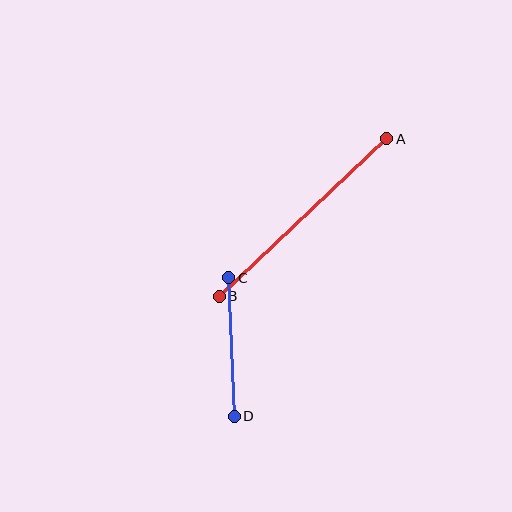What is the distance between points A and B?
The distance is approximately 230 pixels.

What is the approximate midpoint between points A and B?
The midpoint is at approximately (303, 218) pixels.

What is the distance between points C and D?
The distance is approximately 139 pixels.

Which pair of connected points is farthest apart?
Points A and B are farthest apart.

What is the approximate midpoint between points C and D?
The midpoint is at approximately (232, 347) pixels.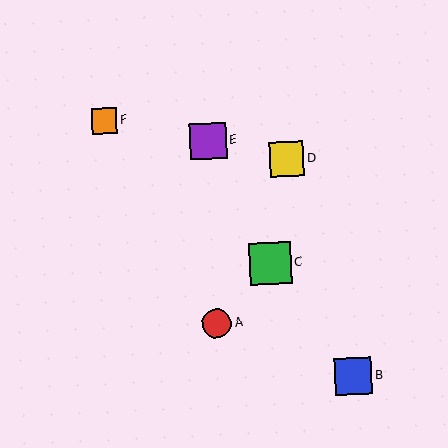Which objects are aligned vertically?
Objects A, E are aligned vertically.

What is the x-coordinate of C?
Object C is at x≈270.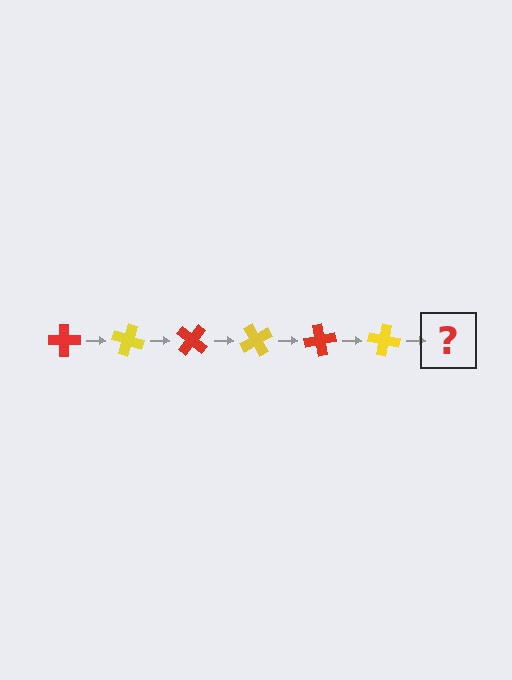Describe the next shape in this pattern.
It should be a red cross, rotated 120 degrees from the start.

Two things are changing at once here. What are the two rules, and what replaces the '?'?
The two rules are that it rotates 20 degrees each step and the color cycles through red and yellow. The '?' should be a red cross, rotated 120 degrees from the start.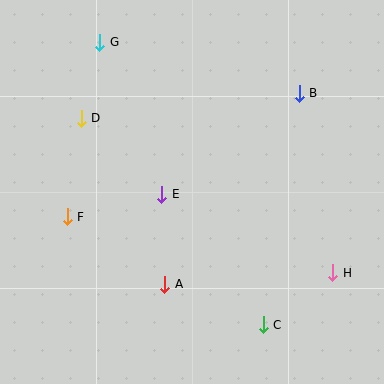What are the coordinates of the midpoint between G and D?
The midpoint between G and D is at (90, 80).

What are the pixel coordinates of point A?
Point A is at (165, 284).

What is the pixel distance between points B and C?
The distance between B and C is 234 pixels.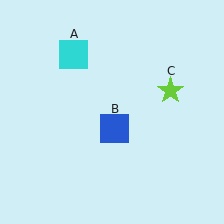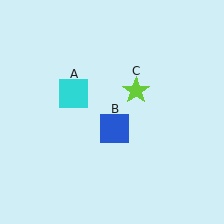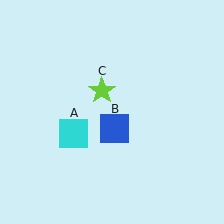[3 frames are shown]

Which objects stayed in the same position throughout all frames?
Blue square (object B) remained stationary.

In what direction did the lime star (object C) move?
The lime star (object C) moved left.